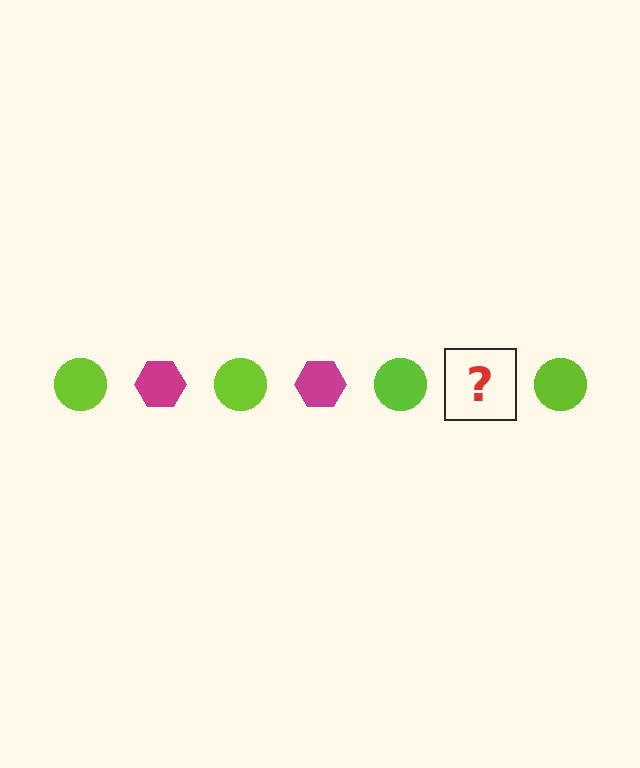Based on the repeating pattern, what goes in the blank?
The blank should be a magenta hexagon.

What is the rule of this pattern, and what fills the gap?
The rule is that the pattern alternates between lime circle and magenta hexagon. The gap should be filled with a magenta hexagon.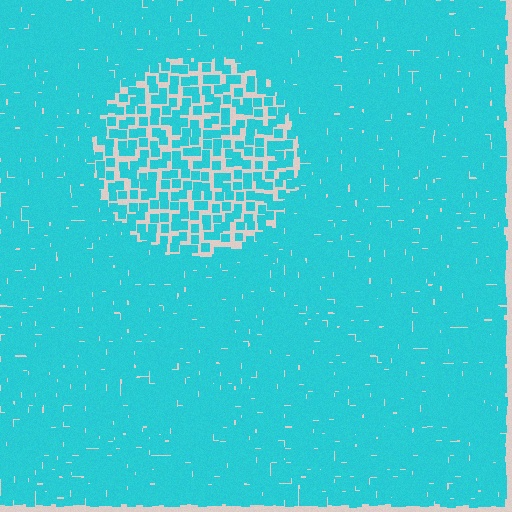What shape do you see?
I see a circle.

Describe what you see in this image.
The image contains small cyan elements arranged at two different densities. A circle-shaped region is visible where the elements are less densely packed than the surrounding area.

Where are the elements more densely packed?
The elements are more densely packed outside the circle boundary.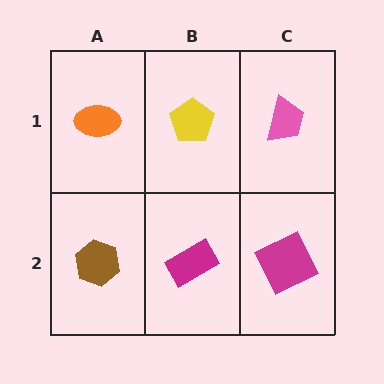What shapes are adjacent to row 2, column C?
A pink trapezoid (row 1, column C), a magenta rectangle (row 2, column B).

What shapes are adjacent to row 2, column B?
A yellow pentagon (row 1, column B), a brown hexagon (row 2, column A), a magenta square (row 2, column C).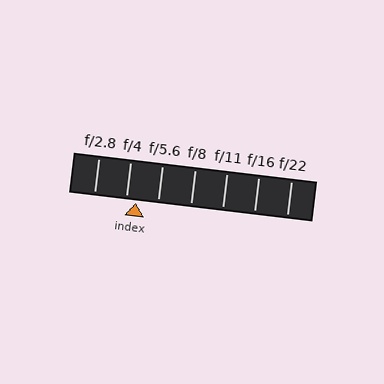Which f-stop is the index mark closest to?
The index mark is closest to f/4.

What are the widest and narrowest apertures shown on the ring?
The widest aperture shown is f/2.8 and the narrowest is f/22.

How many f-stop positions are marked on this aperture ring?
There are 7 f-stop positions marked.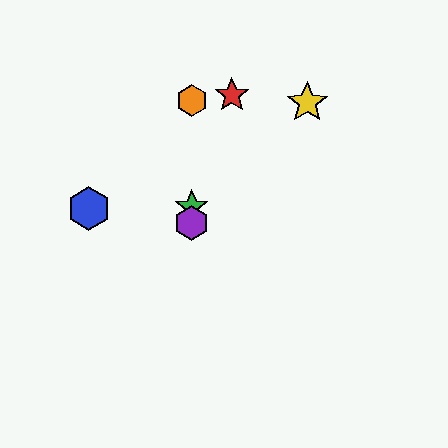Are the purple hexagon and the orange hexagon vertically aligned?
Yes, both are at x≈192.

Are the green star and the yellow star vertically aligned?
No, the green star is at x≈192 and the yellow star is at x≈307.